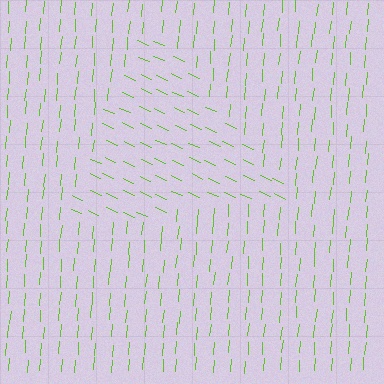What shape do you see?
I see a triangle.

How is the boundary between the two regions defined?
The boundary is defined purely by a change in line orientation (approximately 71 degrees difference). All lines are the same color and thickness.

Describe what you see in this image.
The image is filled with small lime line segments. A triangle region in the image has lines oriented differently from the surrounding lines, creating a visible texture boundary.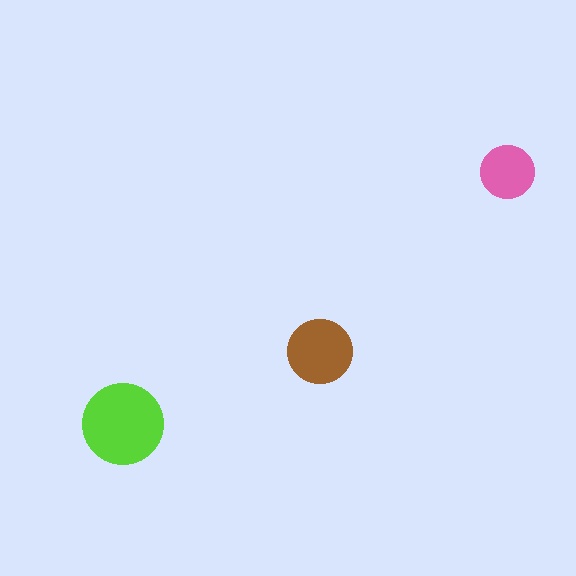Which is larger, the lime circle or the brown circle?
The lime one.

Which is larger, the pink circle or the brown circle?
The brown one.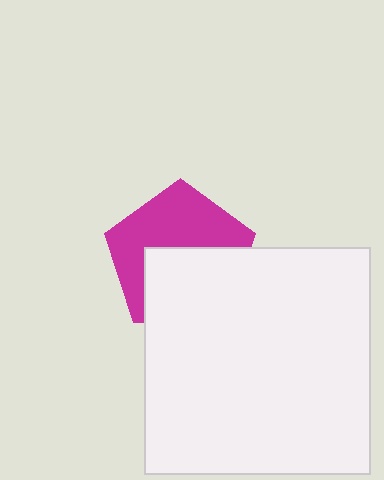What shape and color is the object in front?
The object in front is a white square.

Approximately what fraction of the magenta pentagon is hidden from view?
Roughly 48% of the magenta pentagon is hidden behind the white square.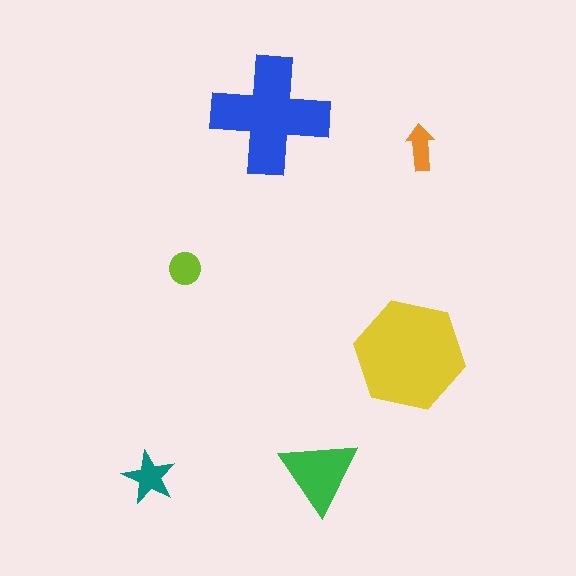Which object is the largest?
The yellow hexagon.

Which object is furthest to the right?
The orange arrow is rightmost.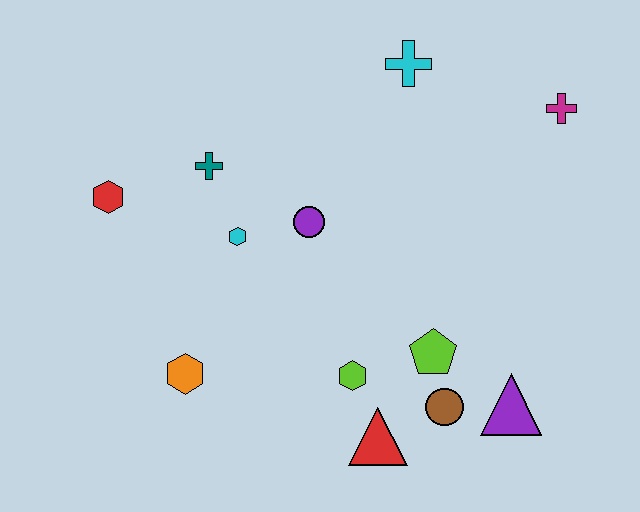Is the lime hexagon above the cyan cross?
No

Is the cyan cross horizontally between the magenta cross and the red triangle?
Yes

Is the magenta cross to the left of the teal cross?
No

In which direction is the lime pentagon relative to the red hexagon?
The lime pentagon is to the right of the red hexagon.